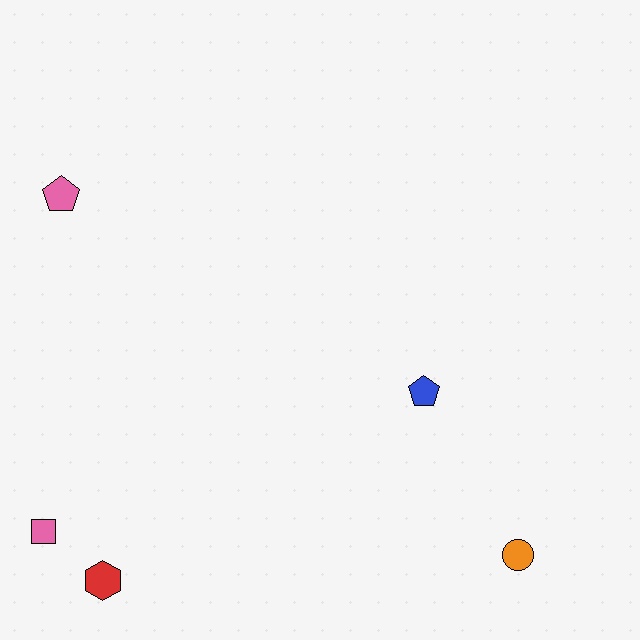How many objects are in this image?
There are 5 objects.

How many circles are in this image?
There is 1 circle.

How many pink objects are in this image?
There are 2 pink objects.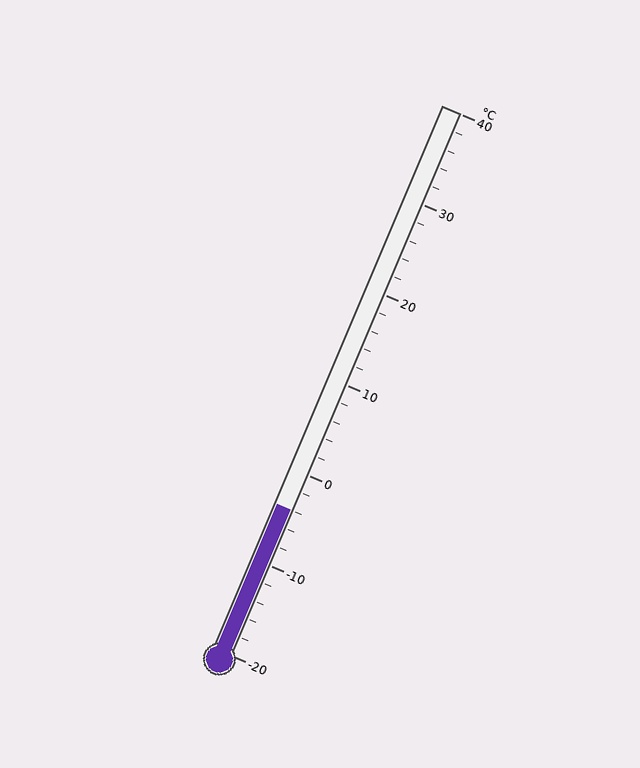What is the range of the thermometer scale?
The thermometer scale ranges from -20°C to 40°C.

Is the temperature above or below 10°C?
The temperature is below 10°C.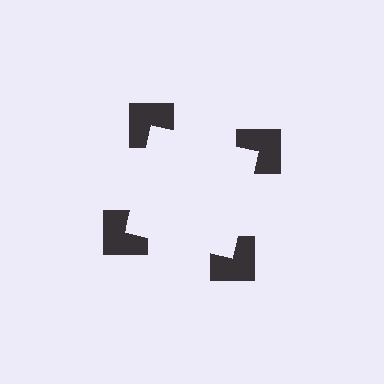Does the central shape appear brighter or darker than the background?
It typically appears slightly brighter than the background, even though no actual brightness change is drawn.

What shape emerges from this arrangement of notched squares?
An illusory square — its edges are inferred from the aligned wedge cuts in the notched squares, not physically drawn.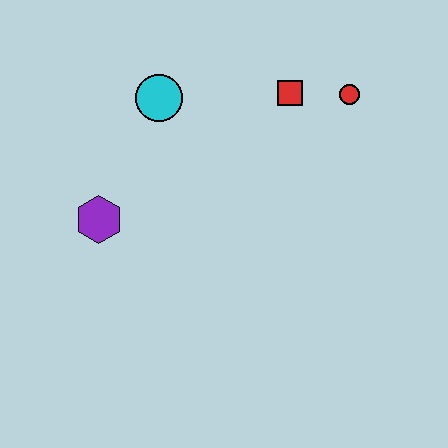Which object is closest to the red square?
The red circle is closest to the red square.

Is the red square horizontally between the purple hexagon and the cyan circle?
No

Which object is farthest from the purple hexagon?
The red circle is farthest from the purple hexagon.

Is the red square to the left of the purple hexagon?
No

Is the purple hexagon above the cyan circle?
No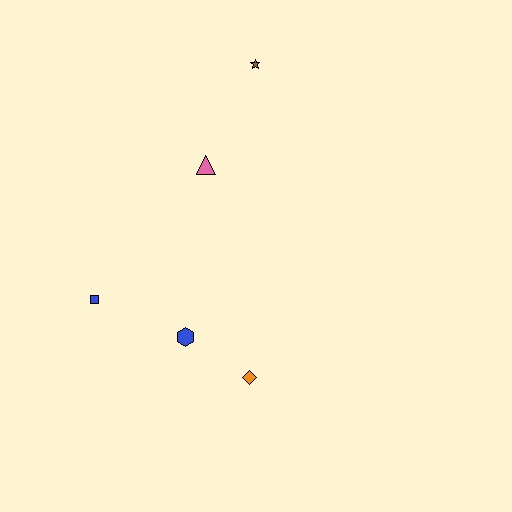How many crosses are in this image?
There are no crosses.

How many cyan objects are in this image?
There are no cyan objects.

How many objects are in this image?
There are 5 objects.